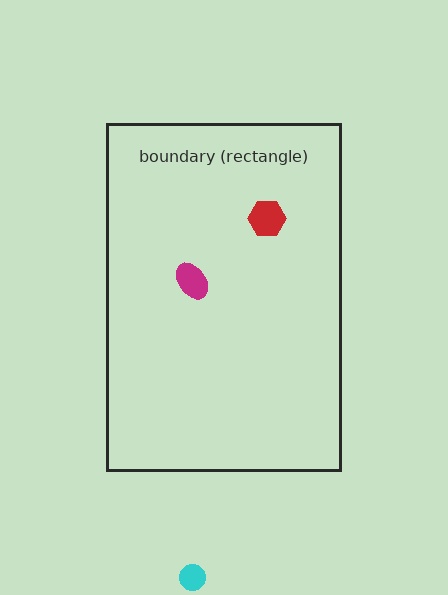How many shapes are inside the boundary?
2 inside, 1 outside.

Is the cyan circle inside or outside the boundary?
Outside.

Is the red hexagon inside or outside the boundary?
Inside.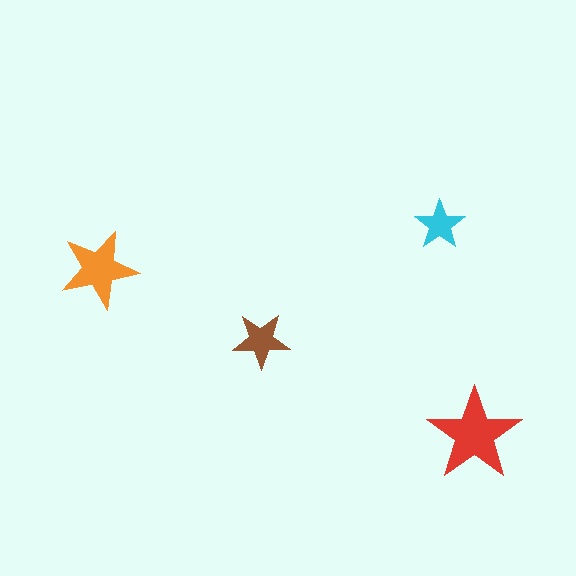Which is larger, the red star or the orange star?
The red one.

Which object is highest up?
The cyan star is topmost.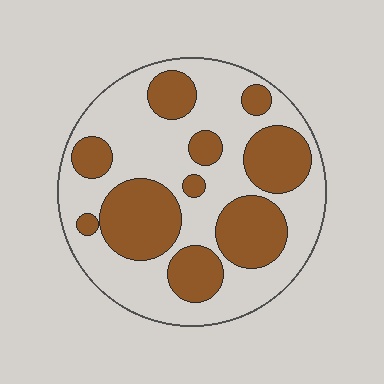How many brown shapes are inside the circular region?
10.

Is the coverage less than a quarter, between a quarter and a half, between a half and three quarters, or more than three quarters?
Between a quarter and a half.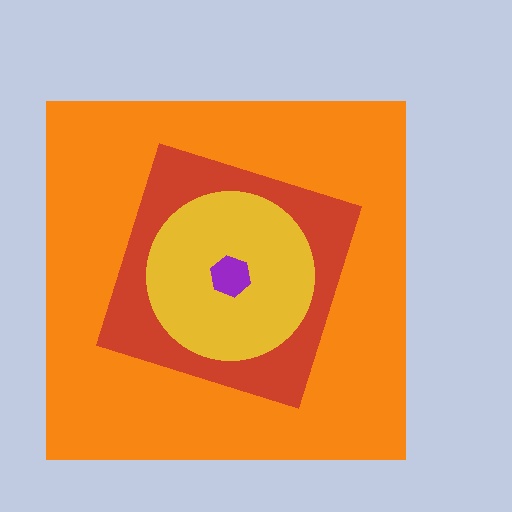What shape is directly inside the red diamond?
The yellow circle.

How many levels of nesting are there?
4.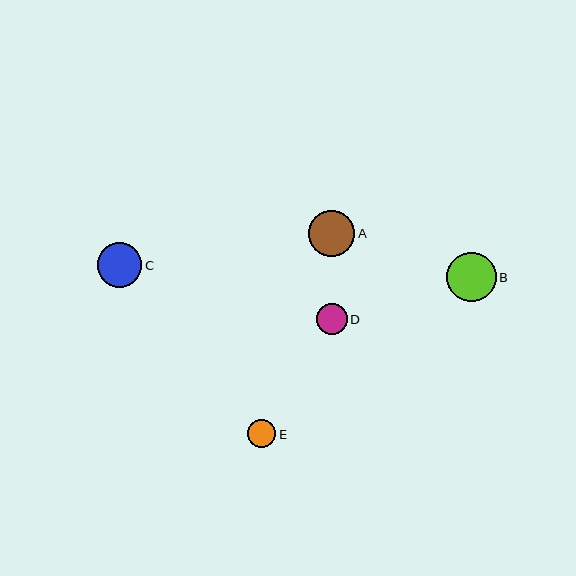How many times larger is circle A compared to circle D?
Circle A is approximately 1.5 times the size of circle D.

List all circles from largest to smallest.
From largest to smallest: B, A, C, D, E.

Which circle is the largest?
Circle B is the largest with a size of approximately 49 pixels.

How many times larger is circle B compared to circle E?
Circle B is approximately 1.8 times the size of circle E.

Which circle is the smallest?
Circle E is the smallest with a size of approximately 28 pixels.